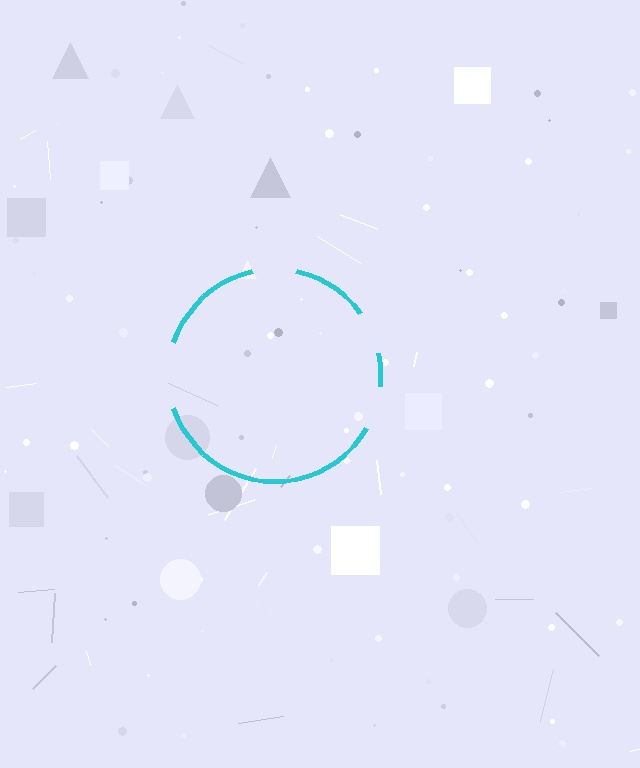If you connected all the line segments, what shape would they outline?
They would outline a circle.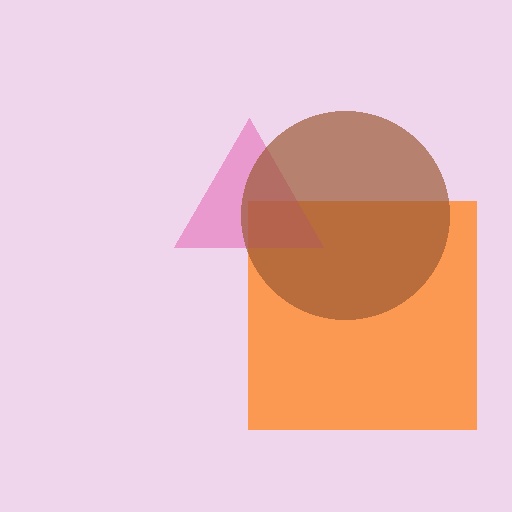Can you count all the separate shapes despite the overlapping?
Yes, there are 3 separate shapes.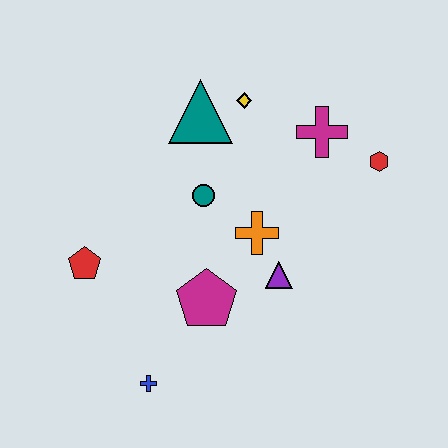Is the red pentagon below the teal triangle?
Yes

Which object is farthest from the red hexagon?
The blue cross is farthest from the red hexagon.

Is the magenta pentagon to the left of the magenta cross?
Yes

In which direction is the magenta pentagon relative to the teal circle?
The magenta pentagon is below the teal circle.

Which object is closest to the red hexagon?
The magenta cross is closest to the red hexagon.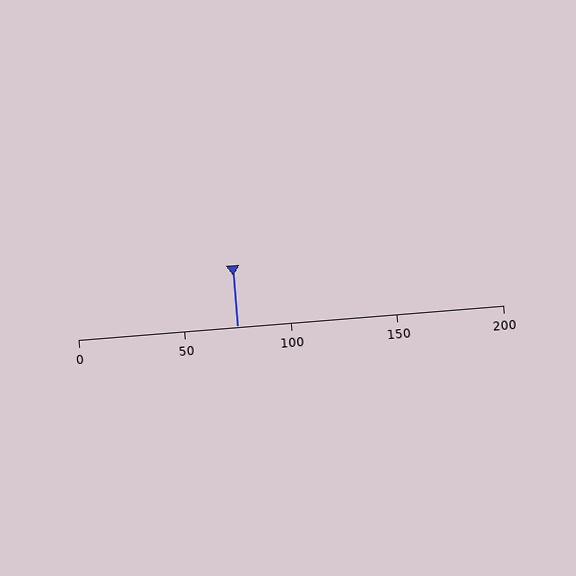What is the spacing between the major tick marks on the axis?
The major ticks are spaced 50 apart.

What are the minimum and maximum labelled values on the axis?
The axis runs from 0 to 200.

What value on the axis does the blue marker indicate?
The marker indicates approximately 75.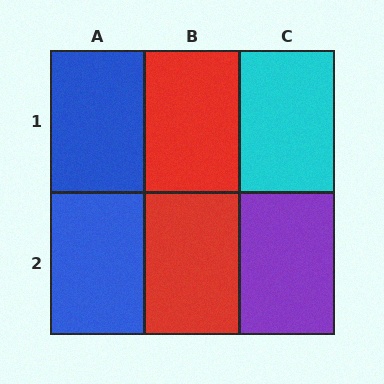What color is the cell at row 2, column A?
Blue.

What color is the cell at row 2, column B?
Red.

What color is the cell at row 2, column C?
Purple.